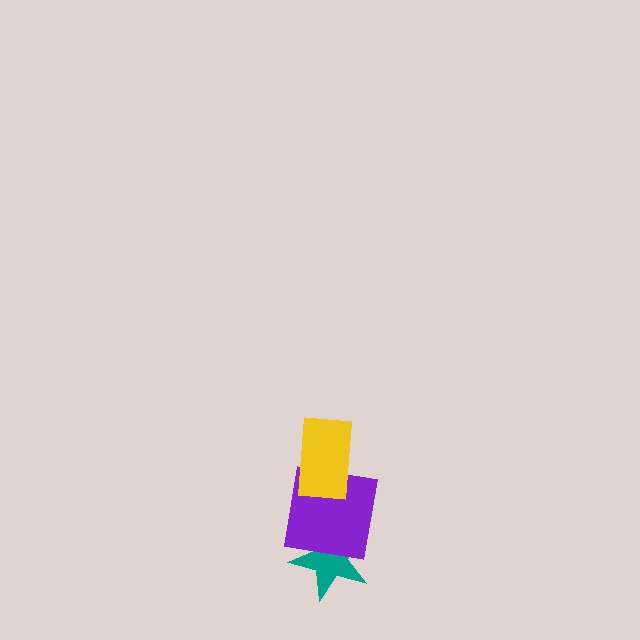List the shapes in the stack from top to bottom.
From top to bottom: the yellow rectangle, the purple square, the teal star.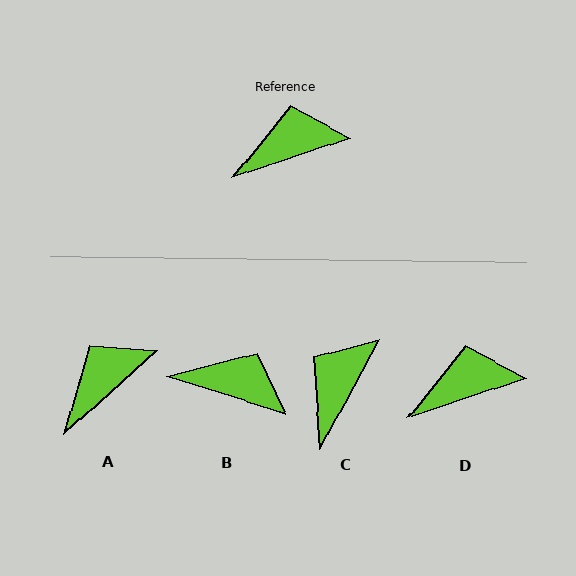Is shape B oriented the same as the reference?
No, it is off by about 37 degrees.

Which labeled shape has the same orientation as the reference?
D.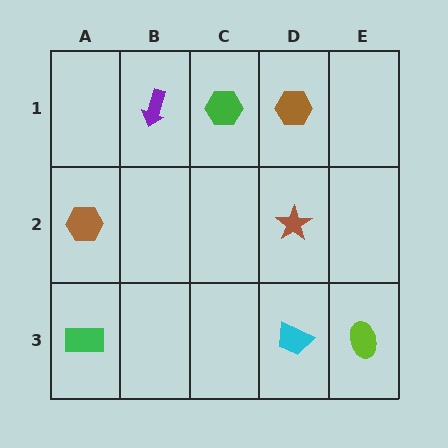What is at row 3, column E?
A lime ellipse.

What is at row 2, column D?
A brown star.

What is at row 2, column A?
A brown hexagon.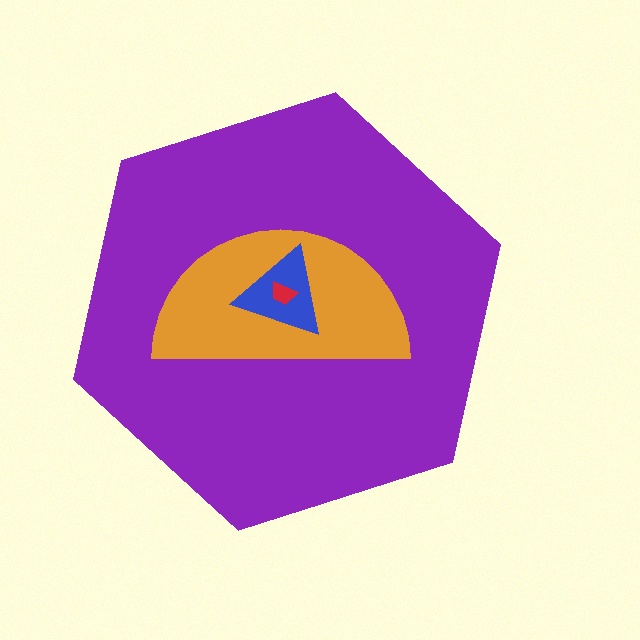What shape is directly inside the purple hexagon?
The orange semicircle.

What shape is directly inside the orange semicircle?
The blue triangle.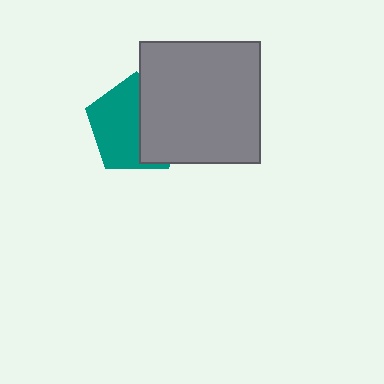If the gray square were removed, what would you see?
You would see the complete teal pentagon.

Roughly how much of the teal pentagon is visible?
About half of it is visible (roughly 56%).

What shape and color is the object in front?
The object in front is a gray square.